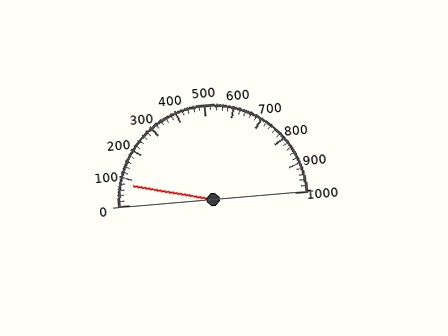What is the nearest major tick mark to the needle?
The nearest major tick mark is 100.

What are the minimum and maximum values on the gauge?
The gauge ranges from 0 to 1000.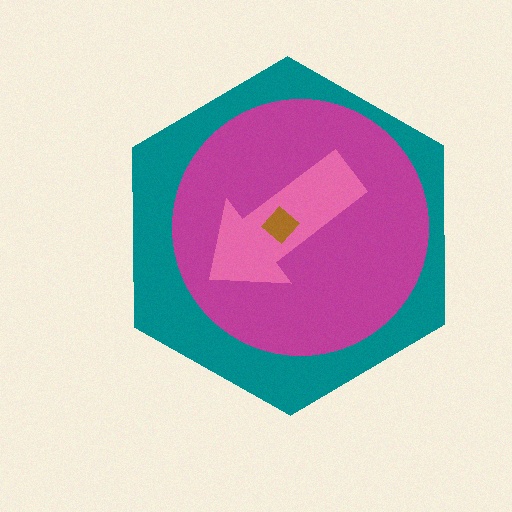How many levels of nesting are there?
4.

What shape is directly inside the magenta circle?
The pink arrow.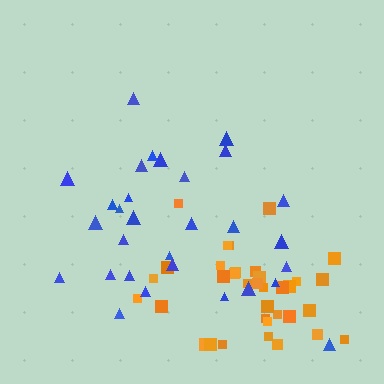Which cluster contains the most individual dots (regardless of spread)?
Orange (35).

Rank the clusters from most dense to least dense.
orange, blue.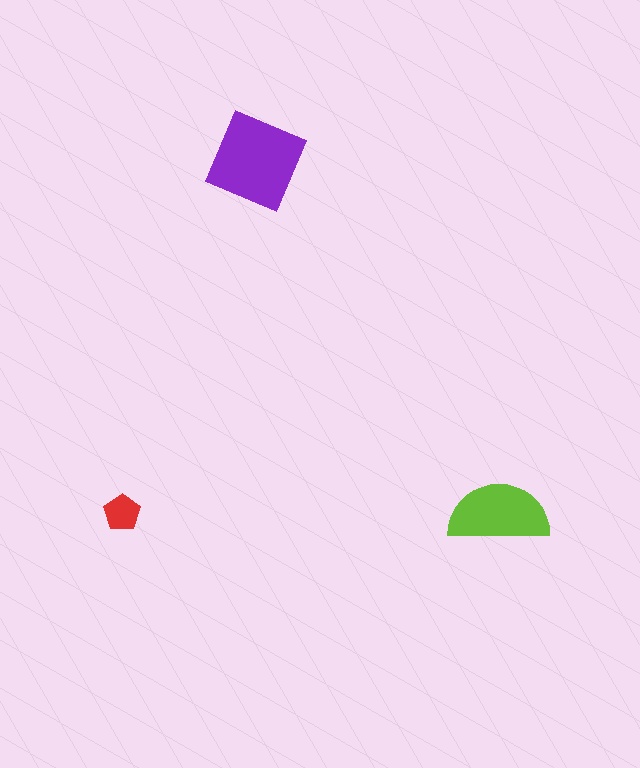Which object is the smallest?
The red pentagon.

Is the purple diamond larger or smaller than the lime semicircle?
Larger.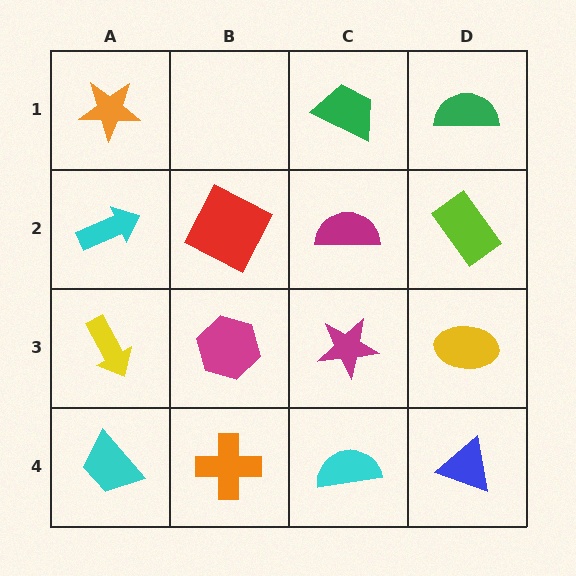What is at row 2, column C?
A magenta semicircle.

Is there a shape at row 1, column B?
No, that cell is empty.